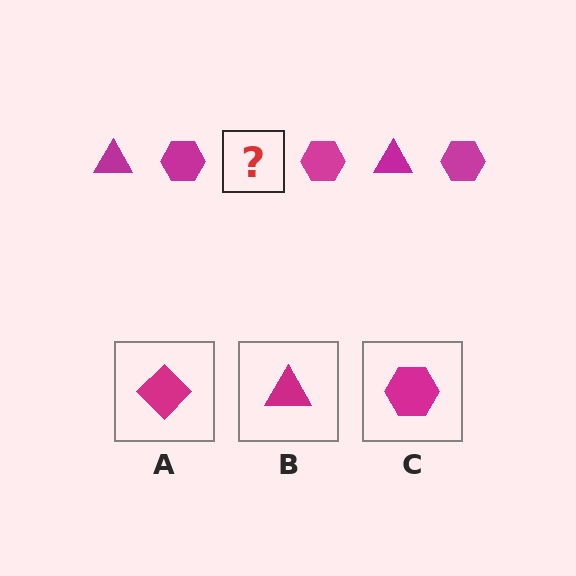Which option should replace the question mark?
Option B.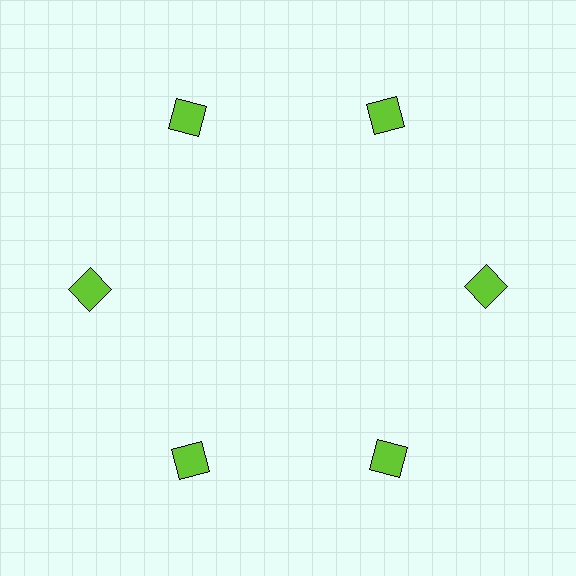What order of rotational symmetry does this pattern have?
This pattern has 6-fold rotational symmetry.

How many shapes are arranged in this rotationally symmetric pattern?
There are 6 shapes, arranged in 6 groups of 1.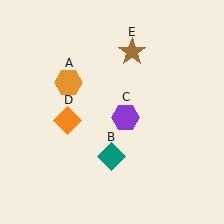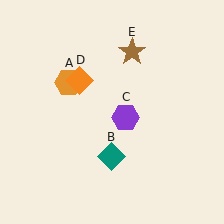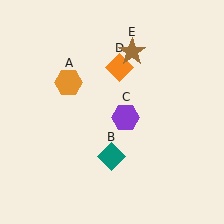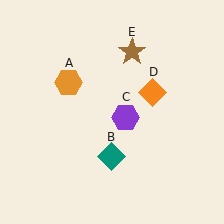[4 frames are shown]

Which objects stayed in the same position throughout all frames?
Orange hexagon (object A) and teal diamond (object B) and purple hexagon (object C) and brown star (object E) remained stationary.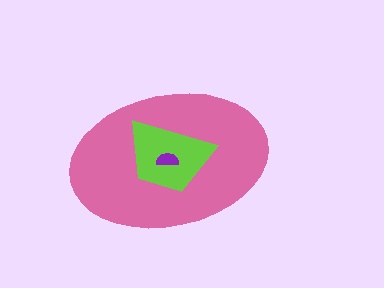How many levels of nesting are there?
3.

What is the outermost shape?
The pink ellipse.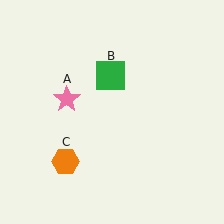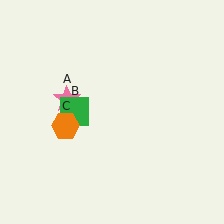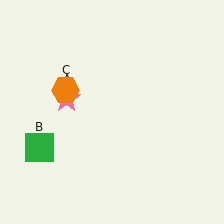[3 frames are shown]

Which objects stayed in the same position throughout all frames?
Pink star (object A) remained stationary.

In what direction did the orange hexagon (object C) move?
The orange hexagon (object C) moved up.